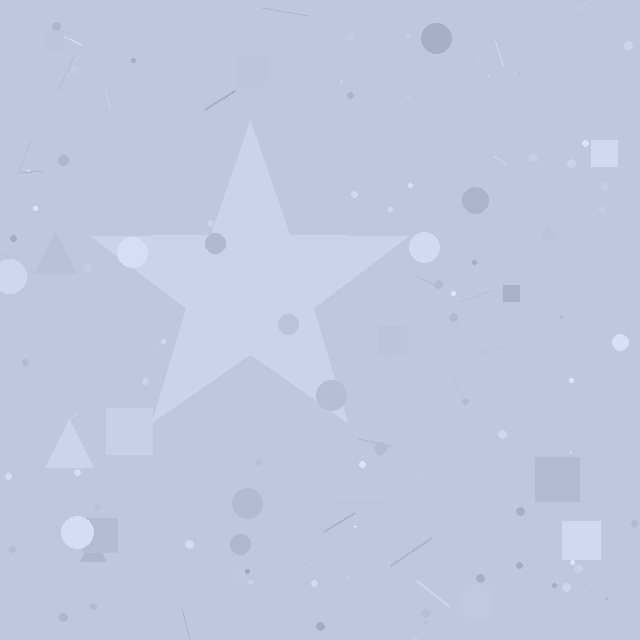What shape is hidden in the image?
A star is hidden in the image.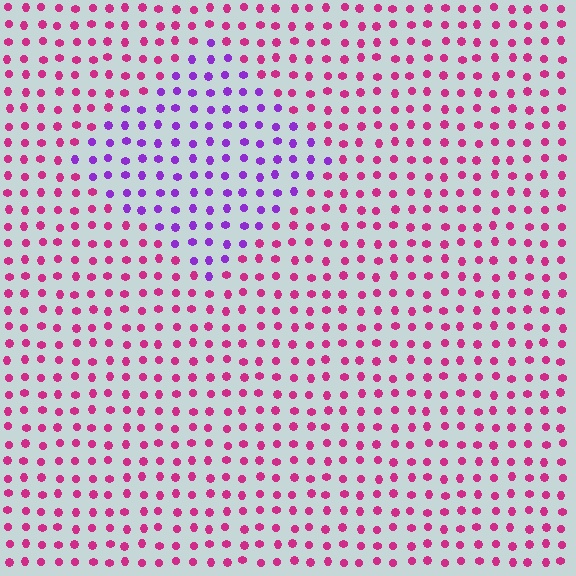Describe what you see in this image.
The image is filled with small magenta elements in a uniform arrangement. A diamond-shaped region is visible where the elements are tinted to a slightly different hue, forming a subtle color boundary.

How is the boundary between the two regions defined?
The boundary is defined purely by a slight shift in hue (about 49 degrees). Spacing, size, and orientation are identical on both sides.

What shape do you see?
I see a diamond.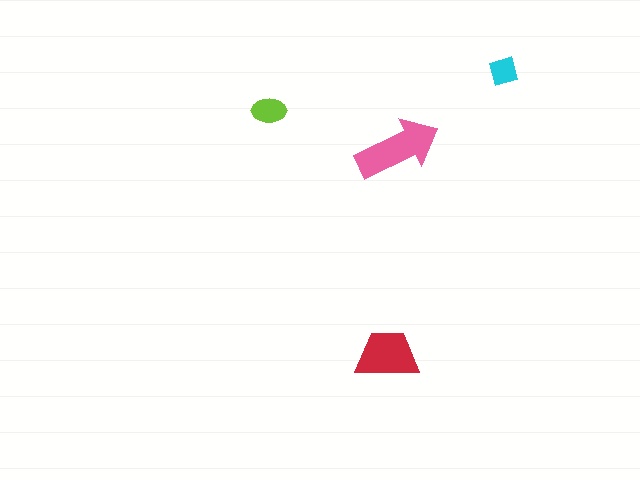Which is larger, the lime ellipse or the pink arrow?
The pink arrow.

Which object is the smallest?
The cyan diamond.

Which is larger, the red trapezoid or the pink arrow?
The pink arrow.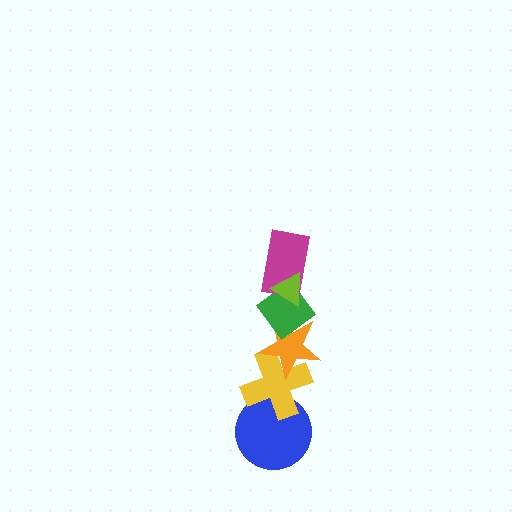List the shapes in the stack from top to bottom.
From top to bottom: the lime triangle, the magenta rectangle, the green diamond, the orange star, the yellow cross, the blue circle.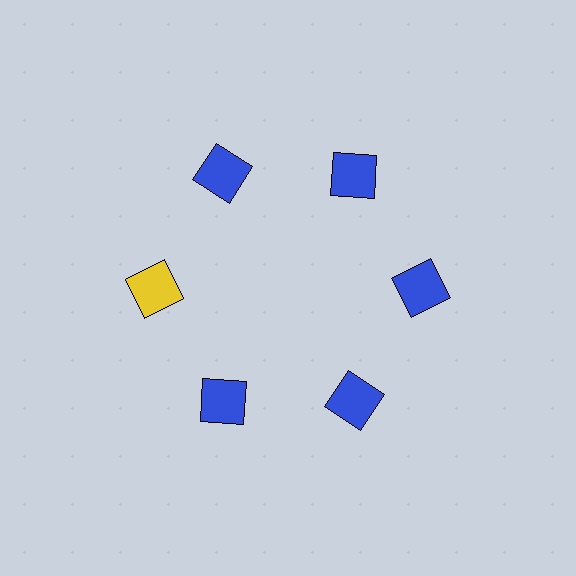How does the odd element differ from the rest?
It has a different color: yellow instead of blue.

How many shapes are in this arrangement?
There are 6 shapes arranged in a ring pattern.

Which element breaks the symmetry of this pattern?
The yellow square at roughly the 9 o'clock position breaks the symmetry. All other shapes are blue squares.